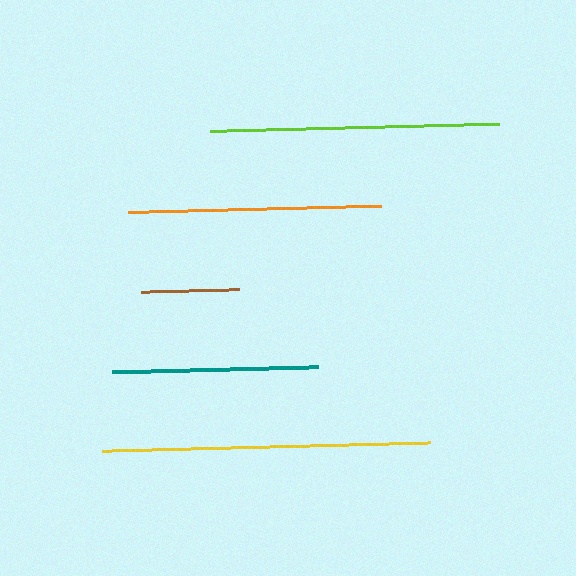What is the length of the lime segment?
The lime segment is approximately 289 pixels long.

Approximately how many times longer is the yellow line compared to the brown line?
The yellow line is approximately 3.3 times the length of the brown line.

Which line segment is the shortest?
The brown line is the shortest at approximately 99 pixels.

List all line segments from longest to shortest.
From longest to shortest: yellow, lime, orange, teal, brown.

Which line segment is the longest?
The yellow line is the longest at approximately 328 pixels.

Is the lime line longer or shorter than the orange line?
The lime line is longer than the orange line.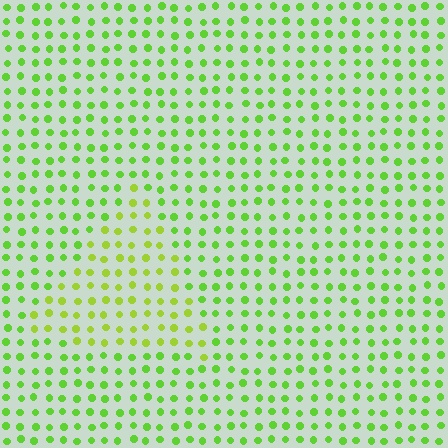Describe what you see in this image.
The image is filled with small lime elements in a uniform arrangement. A triangle-shaped region is visible where the elements are tinted to a slightly different hue, forming a subtle color boundary.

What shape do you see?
I see a triangle.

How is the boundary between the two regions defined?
The boundary is defined purely by a slight shift in hue (about 23 degrees). Spacing, size, and orientation are identical on both sides.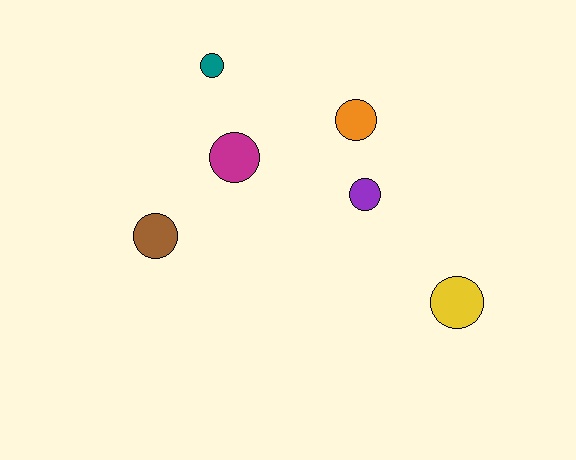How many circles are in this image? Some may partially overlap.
There are 6 circles.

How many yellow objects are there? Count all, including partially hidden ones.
There is 1 yellow object.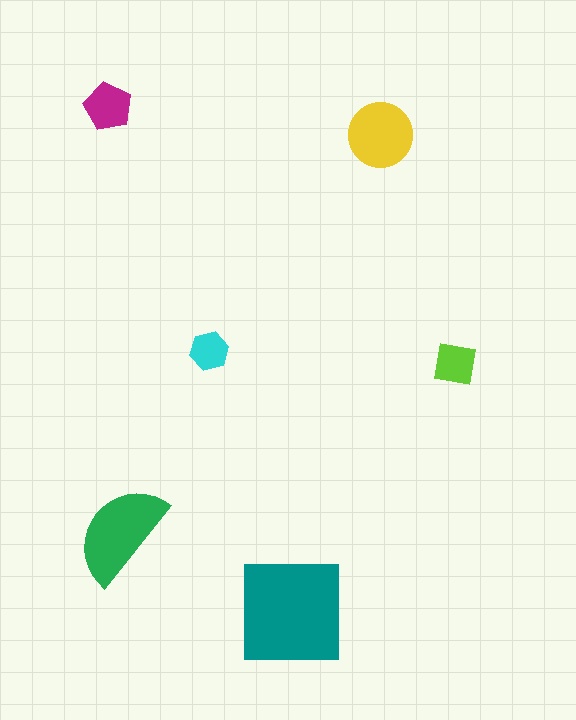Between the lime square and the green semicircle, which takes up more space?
The green semicircle.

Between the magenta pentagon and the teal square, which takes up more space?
The teal square.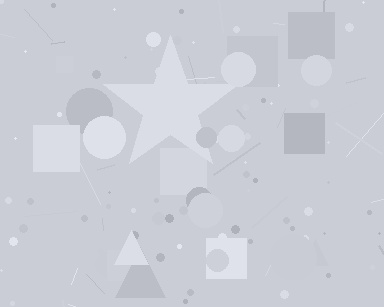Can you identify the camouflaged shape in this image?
The camouflaged shape is a star.